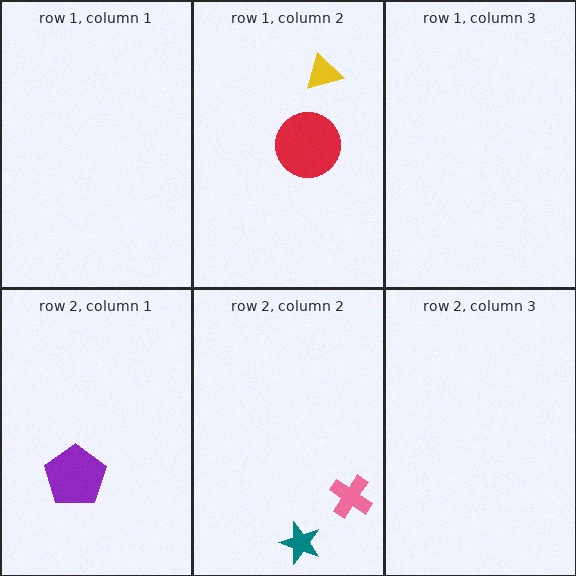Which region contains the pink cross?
The row 2, column 2 region.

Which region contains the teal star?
The row 2, column 2 region.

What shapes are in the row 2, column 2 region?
The pink cross, the teal star.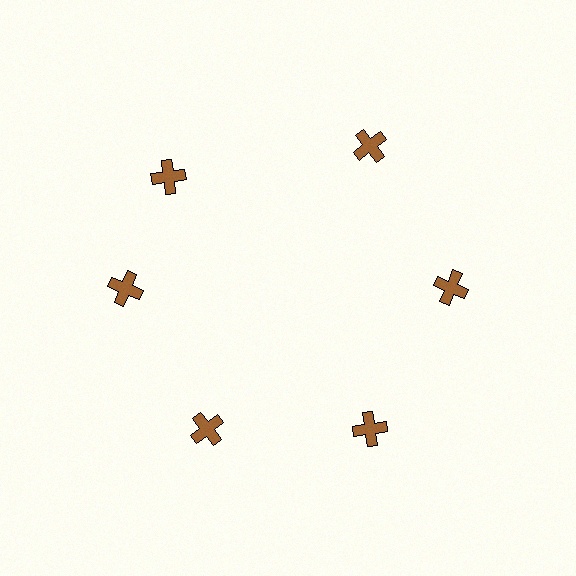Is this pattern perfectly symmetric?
No. The 6 brown crosses are arranged in a ring, but one element near the 11 o'clock position is rotated out of alignment along the ring, breaking the 6-fold rotational symmetry.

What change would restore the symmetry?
The symmetry would be restored by rotating it back into even spacing with its neighbors so that all 6 crosses sit at equal angles and equal distance from the center.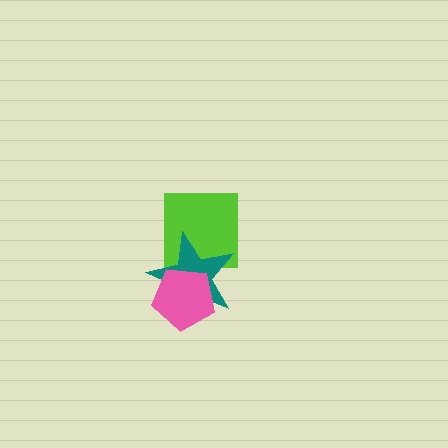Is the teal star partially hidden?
Yes, it is partially covered by another shape.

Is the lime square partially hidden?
Yes, it is partially covered by another shape.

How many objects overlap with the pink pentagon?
1 object overlaps with the pink pentagon.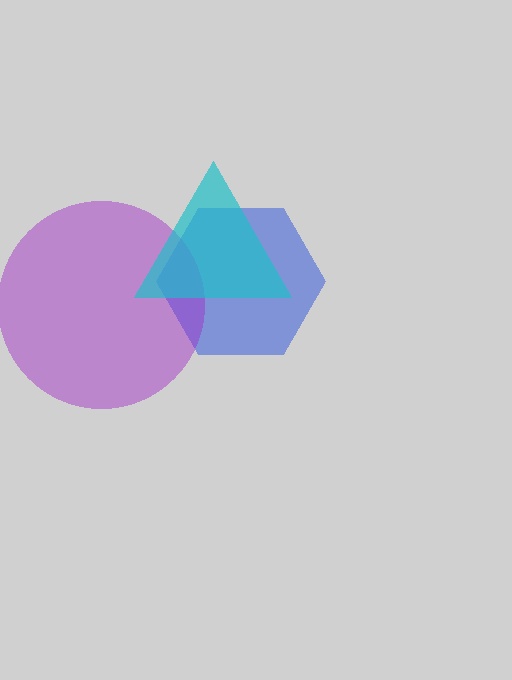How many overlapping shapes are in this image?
There are 3 overlapping shapes in the image.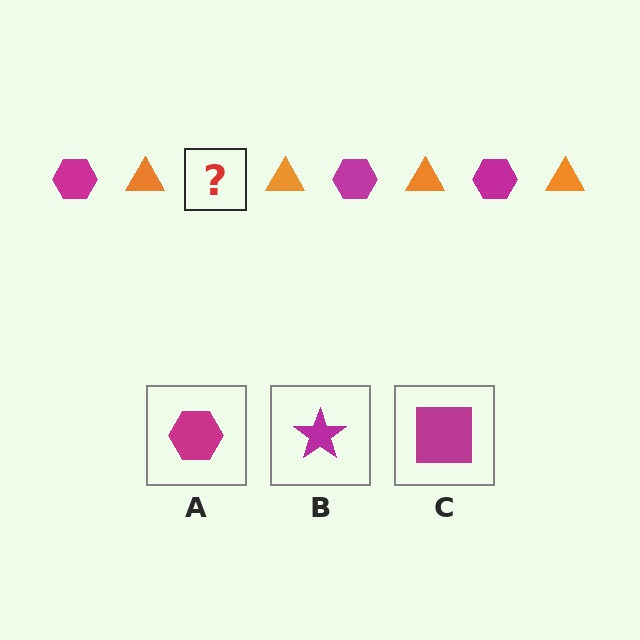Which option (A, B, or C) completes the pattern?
A.